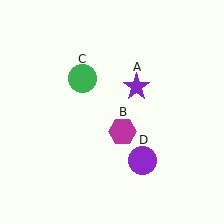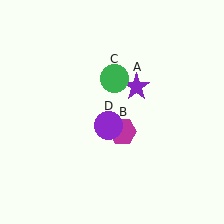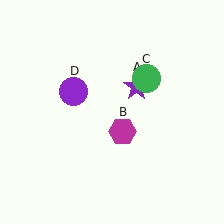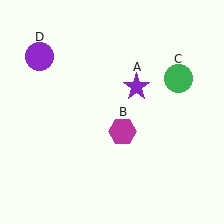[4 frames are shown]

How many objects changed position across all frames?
2 objects changed position: green circle (object C), purple circle (object D).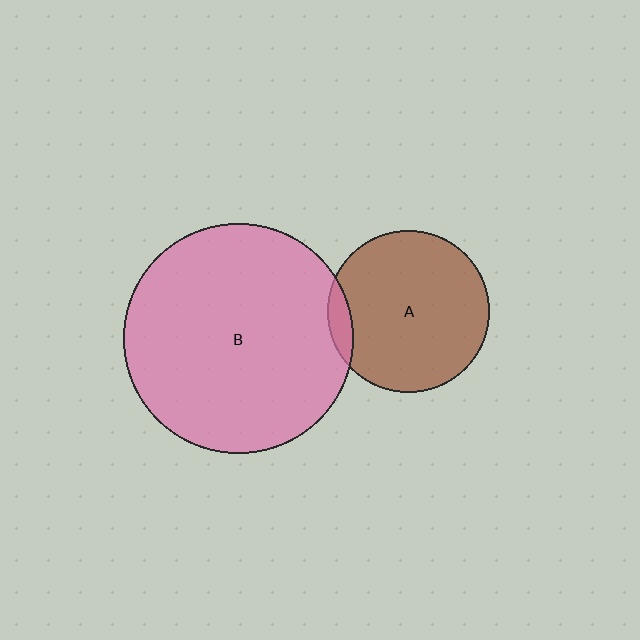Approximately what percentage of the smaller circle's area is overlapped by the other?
Approximately 5%.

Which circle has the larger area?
Circle B (pink).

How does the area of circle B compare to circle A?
Approximately 2.0 times.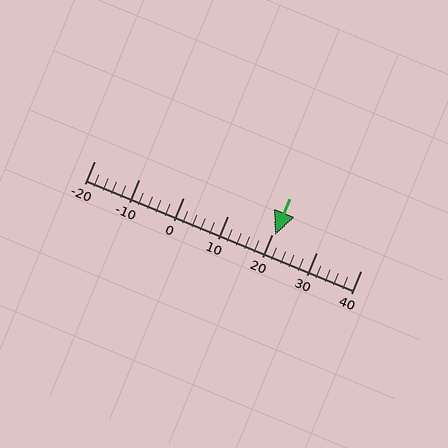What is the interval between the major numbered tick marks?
The major tick marks are spaced 10 units apart.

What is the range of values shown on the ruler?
The ruler shows values from -20 to 40.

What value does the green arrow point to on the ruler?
The green arrow points to approximately 21.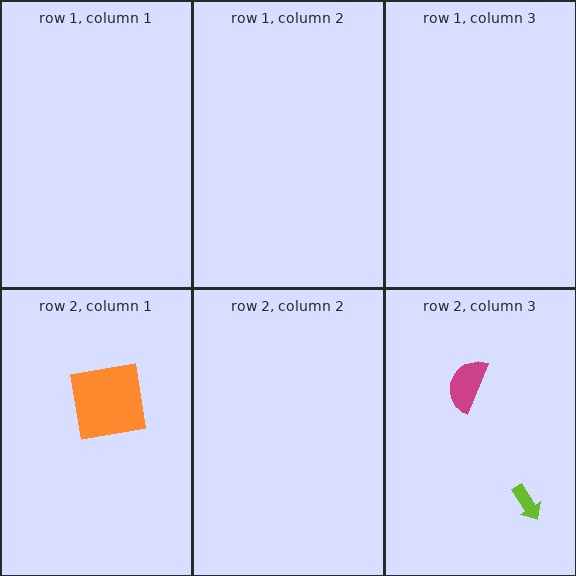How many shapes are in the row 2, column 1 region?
1.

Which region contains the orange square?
The row 2, column 1 region.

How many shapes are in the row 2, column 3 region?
2.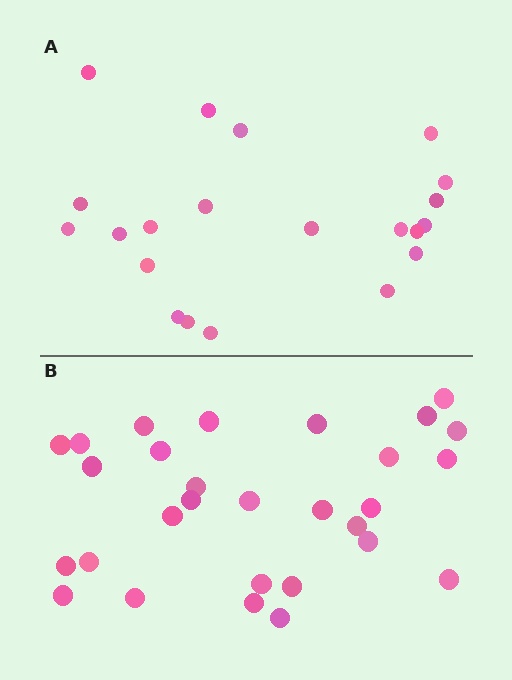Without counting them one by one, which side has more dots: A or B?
Region B (the bottom region) has more dots.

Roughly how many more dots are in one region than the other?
Region B has roughly 8 or so more dots than region A.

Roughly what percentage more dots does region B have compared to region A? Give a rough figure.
About 40% more.